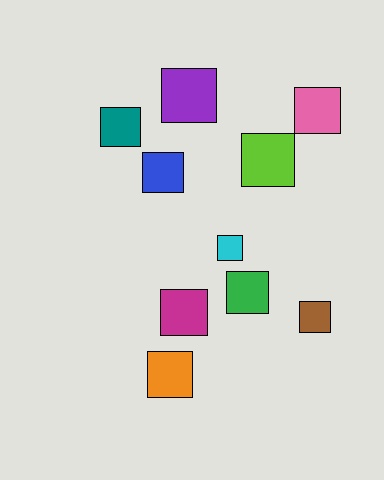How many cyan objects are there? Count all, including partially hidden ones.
There is 1 cyan object.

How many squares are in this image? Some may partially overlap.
There are 10 squares.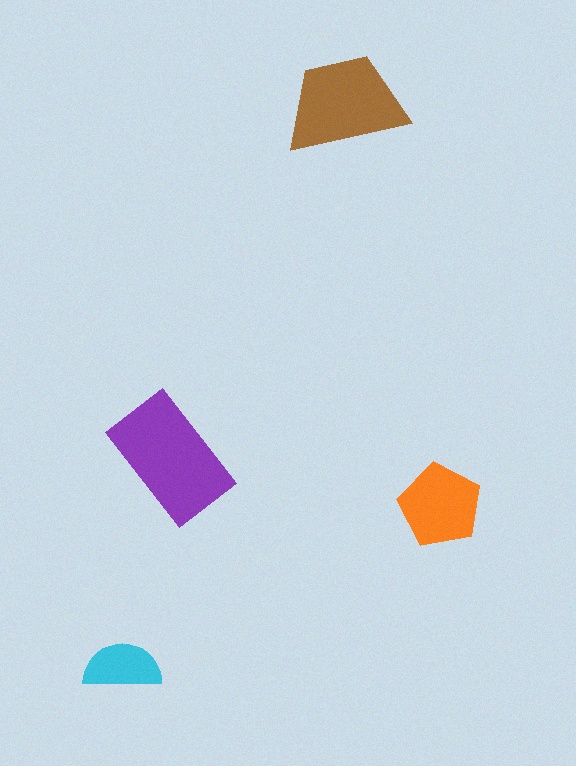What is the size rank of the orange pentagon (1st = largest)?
3rd.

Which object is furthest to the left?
The cyan semicircle is leftmost.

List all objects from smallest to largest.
The cyan semicircle, the orange pentagon, the brown trapezoid, the purple rectangle.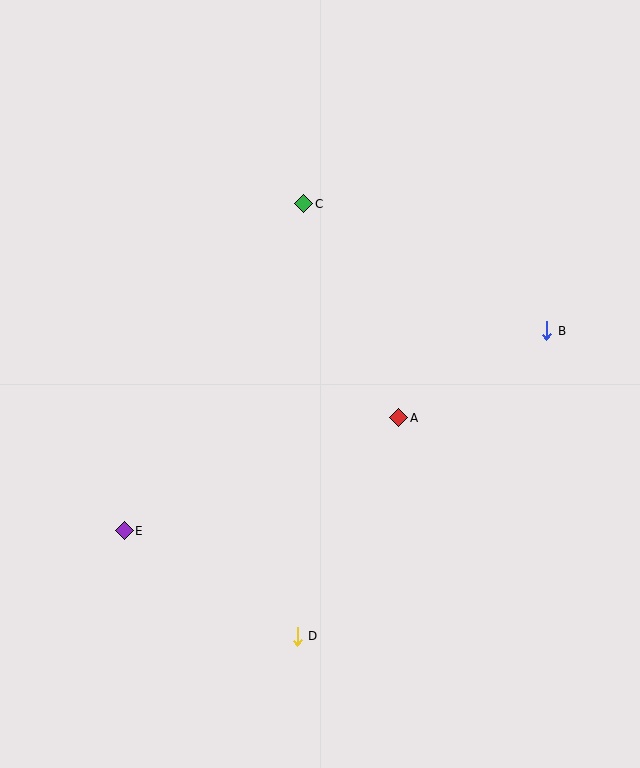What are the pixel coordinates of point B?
Point B is at (547, 331).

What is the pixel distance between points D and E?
The distance between D and E is 203 pixels.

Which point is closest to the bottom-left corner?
Point E is closest to the bottom-left corner.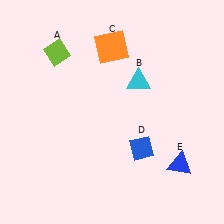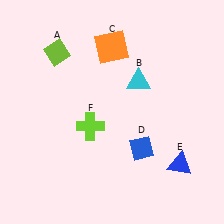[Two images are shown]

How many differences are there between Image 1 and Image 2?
There is 1 difference between the two images.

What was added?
A lime cross (F) was added in Image 2.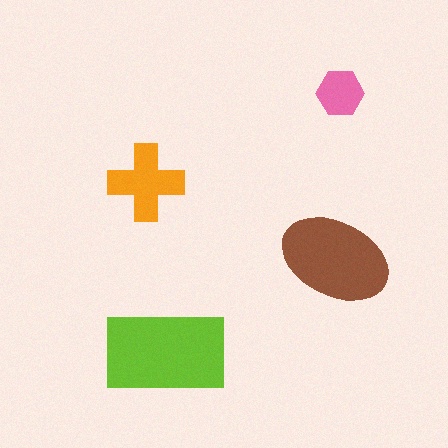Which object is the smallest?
The pink hexagon.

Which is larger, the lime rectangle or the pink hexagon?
The lime rectangle.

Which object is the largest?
The lime rectangle.